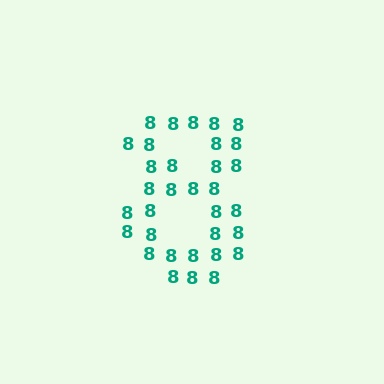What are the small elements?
The small elements are digit 8's.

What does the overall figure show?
The overall figure shows the digit 8.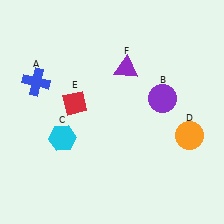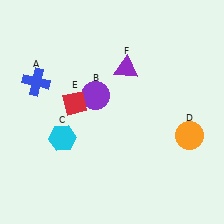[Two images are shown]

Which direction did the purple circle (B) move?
The purple circle (B) moved left.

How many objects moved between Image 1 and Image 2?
1 object moved between the two images.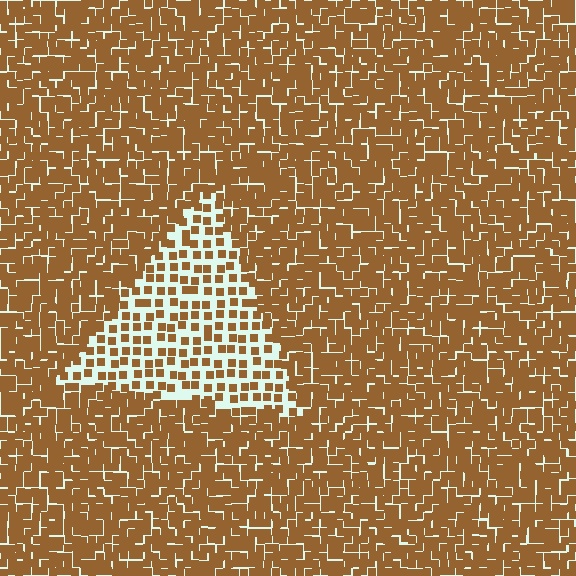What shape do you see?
I see a triangle.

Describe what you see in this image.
The image contains small brown elements arranged at two different densities. A triangle-shaped region is visible where the elements are less densely packed than the surrounding area.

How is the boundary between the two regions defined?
The boundary is defined by a change in element density (approximately 2.2x ratio). All elements are the same color, size, and shape.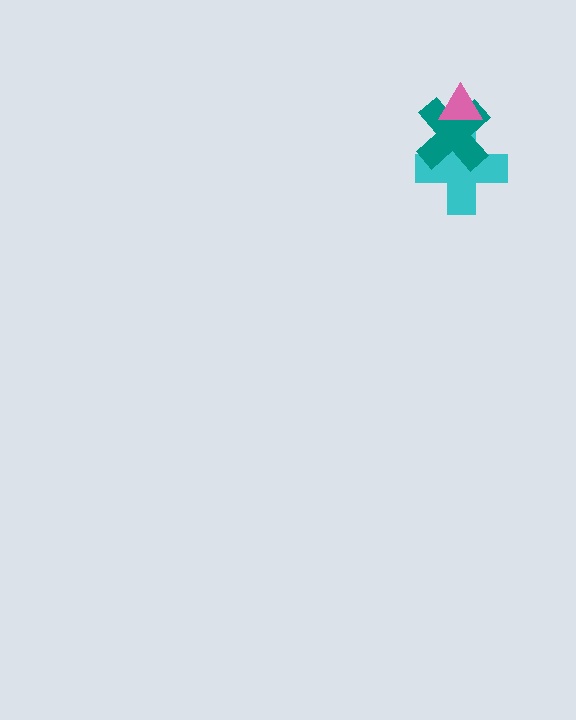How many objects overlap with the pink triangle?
2 objects overlap with the pink triangle.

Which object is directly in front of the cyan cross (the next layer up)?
The teal cross is directly in front of the cyan cross.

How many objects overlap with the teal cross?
2 objects overlap with the teal cross.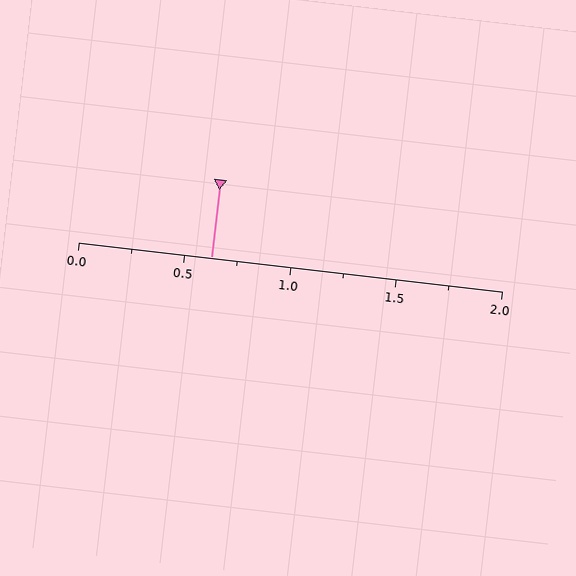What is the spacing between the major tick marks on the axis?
The major ticks are spaced 0.5 apart.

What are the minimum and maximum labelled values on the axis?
The axis runs from 0.0 to 2.0.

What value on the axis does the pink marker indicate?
The marker indicates approximately 0.62.